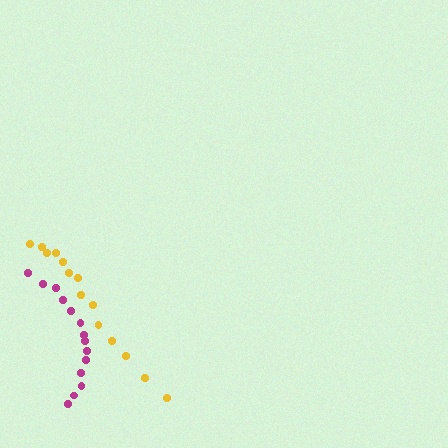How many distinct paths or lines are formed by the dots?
There are 2 distinct paths.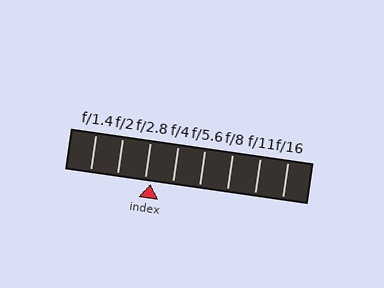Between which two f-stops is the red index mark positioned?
The index mark is between f/2.8 and f/4.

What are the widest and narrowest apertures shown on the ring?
The widest aperture shown is f/1.4 and the narrowest is f/16.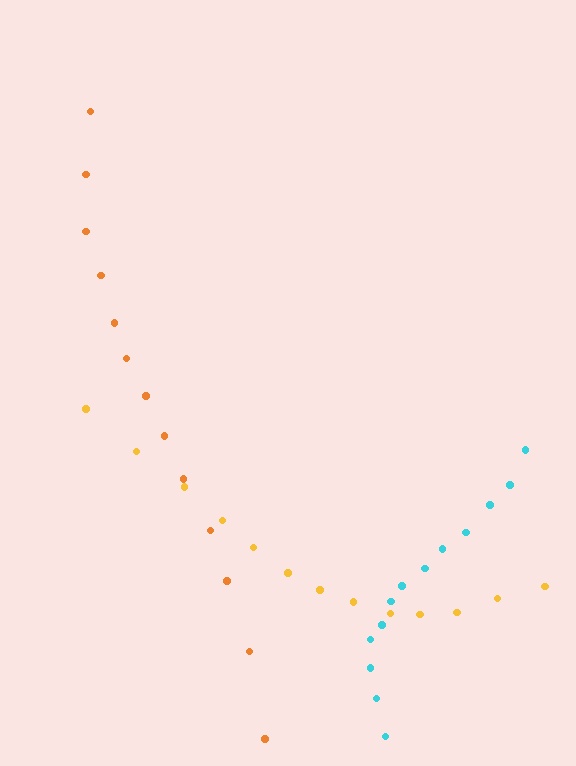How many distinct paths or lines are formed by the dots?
There are 3 distinct paths.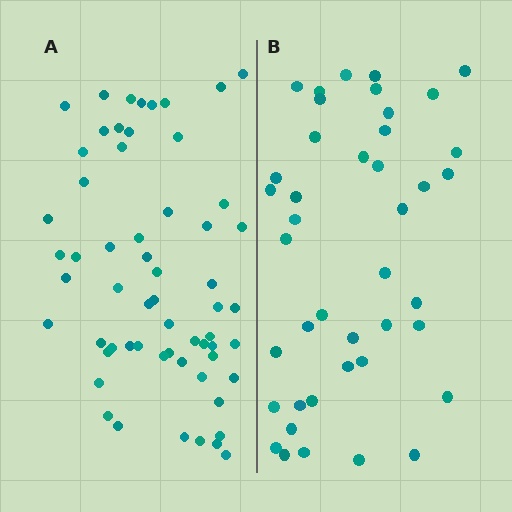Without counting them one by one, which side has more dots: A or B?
Region A (the left region) has more dots.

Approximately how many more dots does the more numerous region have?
Region A has approximately 20 more dots than region B.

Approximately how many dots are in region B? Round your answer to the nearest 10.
About 40 dots. (The exact count is 42, which rounds to 40.)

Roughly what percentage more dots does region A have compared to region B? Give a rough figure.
About 45% more.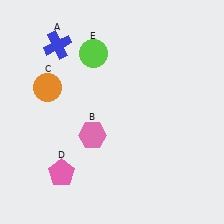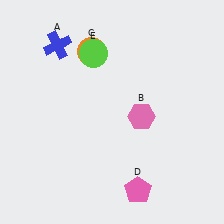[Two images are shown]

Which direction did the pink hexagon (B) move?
The pink hexagon (B) moved right.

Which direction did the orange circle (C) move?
The orange circle (C) moved right.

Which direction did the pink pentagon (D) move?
The pink pentagon (D) moved right.